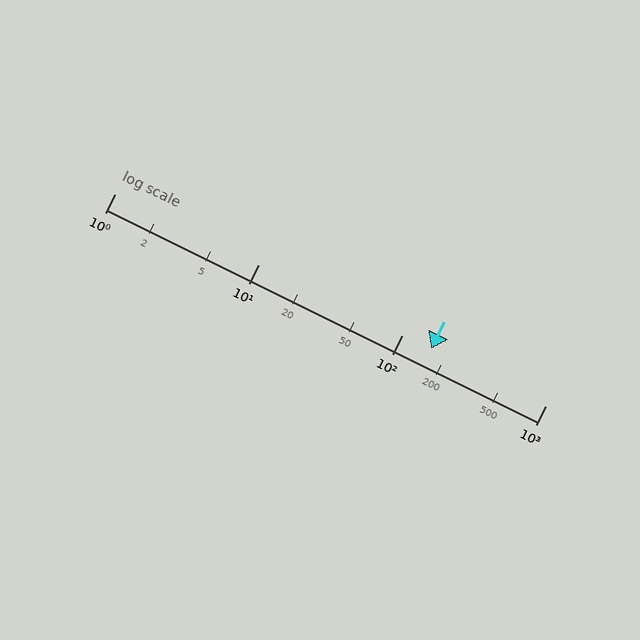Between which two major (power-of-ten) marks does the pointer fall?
The pointer is between 100 and 1000.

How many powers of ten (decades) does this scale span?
The scale spans 3 decades, from 1 to 1000.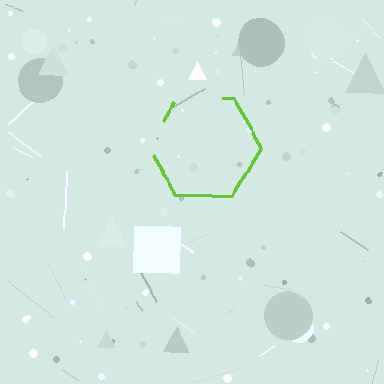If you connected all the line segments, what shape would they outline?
They would outline a hexagon.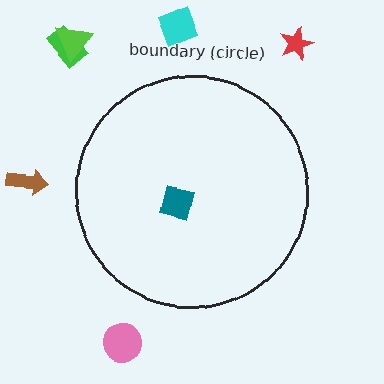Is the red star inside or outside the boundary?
Outside.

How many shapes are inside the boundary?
1 inside, 6 outside.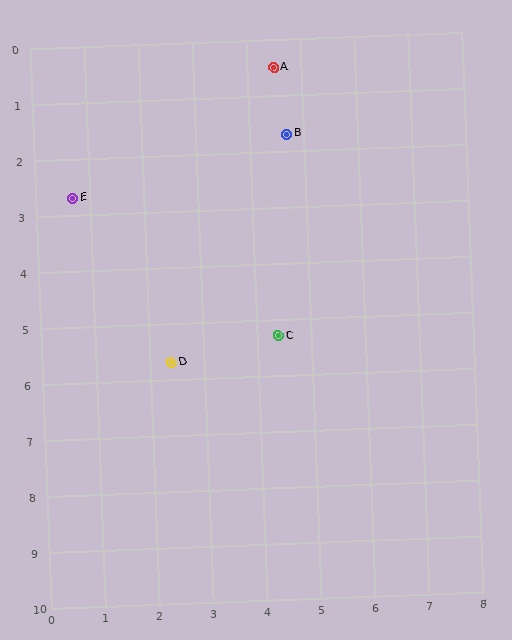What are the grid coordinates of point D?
Point D is at approximately (2.4, 5.7).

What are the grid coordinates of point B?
Point B is at approximately (4.7, 1.7).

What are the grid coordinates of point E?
Point E is at approximately (0.7, 2.7).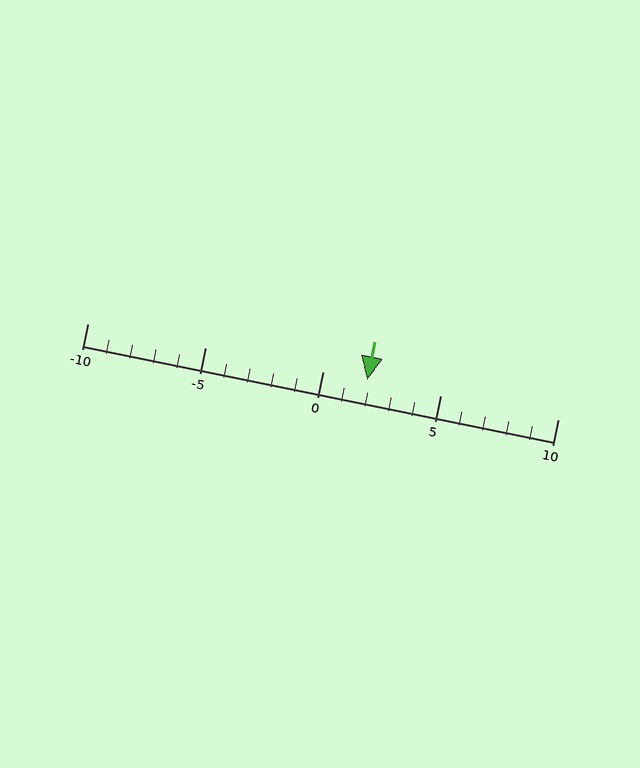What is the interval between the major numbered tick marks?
The major tick marks are spaced 5 units apart.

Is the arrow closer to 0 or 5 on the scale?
The arrow is closer to 0.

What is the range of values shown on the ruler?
The ruler shows values from -10 to 10.